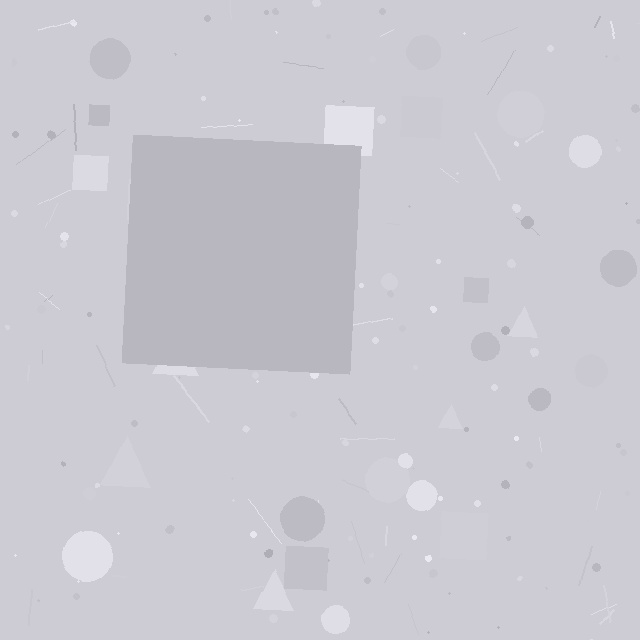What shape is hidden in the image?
A square is hidden in the image.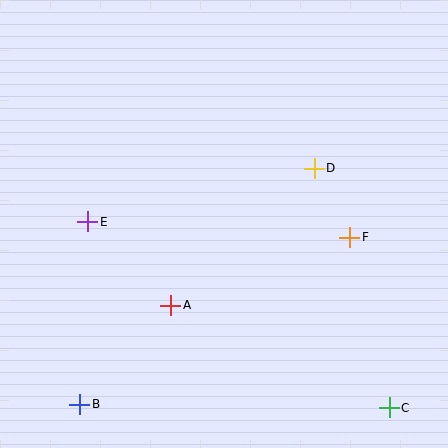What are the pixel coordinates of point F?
Point F is at (350, 237).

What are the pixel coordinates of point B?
Point B is at (80, 404).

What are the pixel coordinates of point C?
Point C is at (389, 408).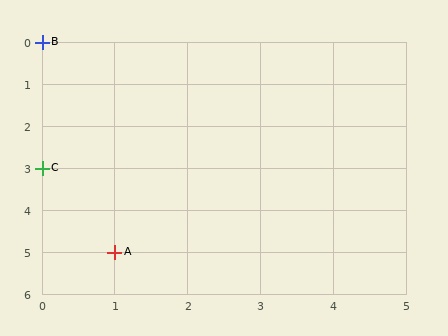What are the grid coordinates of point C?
Point C is at grid coordinates (0, 3).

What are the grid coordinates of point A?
Point A is at grid coordinates (1, 5).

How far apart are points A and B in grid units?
Points A and B are 1 column and 5 rows apart (about 5.1 grid units diagonally).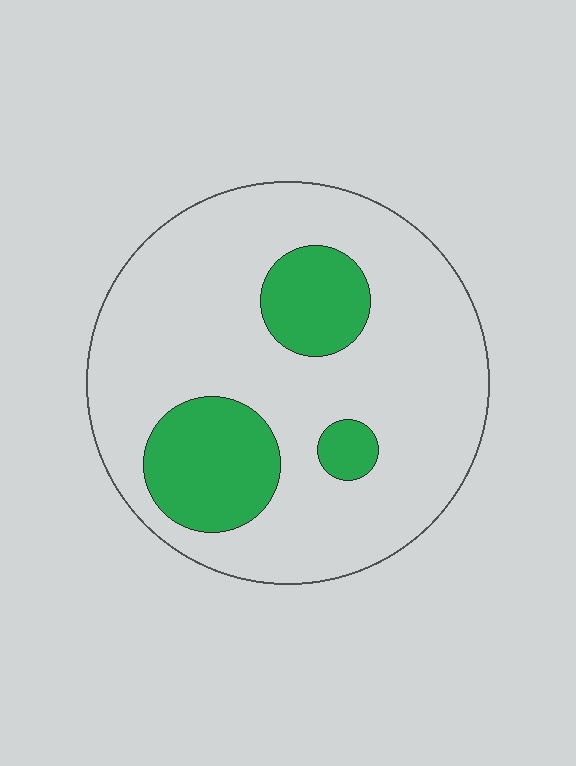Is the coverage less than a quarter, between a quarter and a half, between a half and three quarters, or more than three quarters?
Less than a quarter.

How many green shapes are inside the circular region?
3.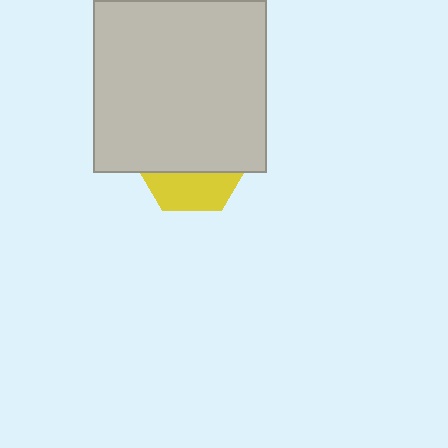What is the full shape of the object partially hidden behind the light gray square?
The partially hidden object is a yellow hexagon.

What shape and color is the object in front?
The object in front is a light gray square.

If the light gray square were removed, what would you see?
You would see the complete yellow hexagon.